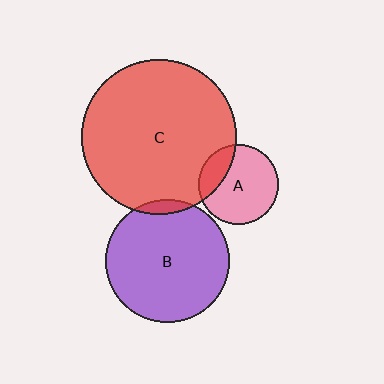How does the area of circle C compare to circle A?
Approximately 3.7 times.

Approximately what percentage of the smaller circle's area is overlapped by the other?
Approximately 20%.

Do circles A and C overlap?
Yes.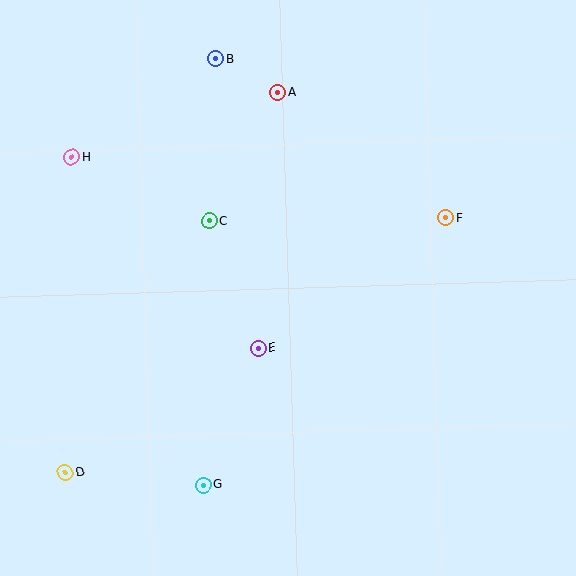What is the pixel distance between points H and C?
The distance between H and C is 152 pixels.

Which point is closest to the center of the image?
Point E at (258, 348) is closest to the center.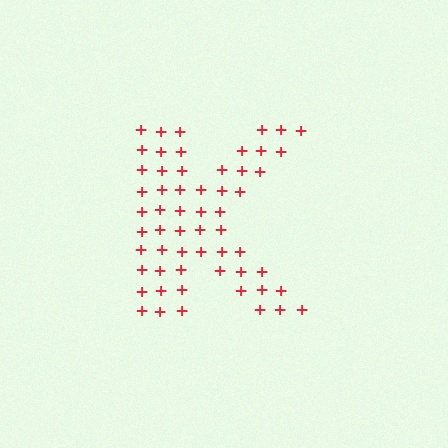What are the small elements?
The small elements are plus signs.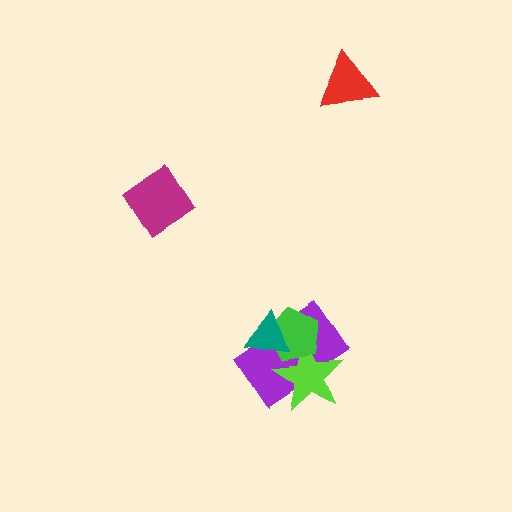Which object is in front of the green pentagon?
The teal triangle is in front of the green pentagon.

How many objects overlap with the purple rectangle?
3 objects overlap with the purple rectangle.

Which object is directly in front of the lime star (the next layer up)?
The green pentagon is directly in front of the lime star.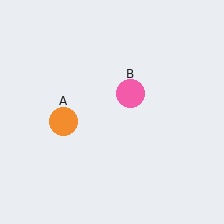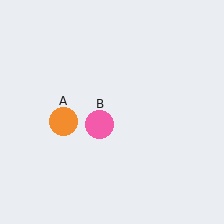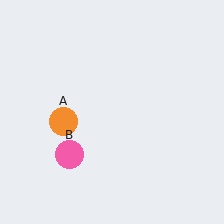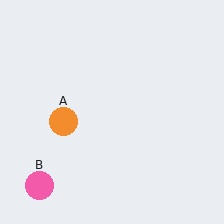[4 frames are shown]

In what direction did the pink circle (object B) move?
The pink circle (object B) moved down and to the left.